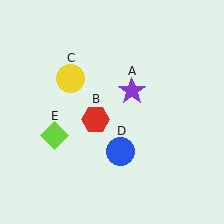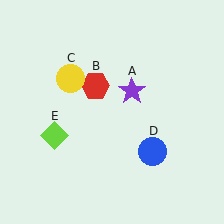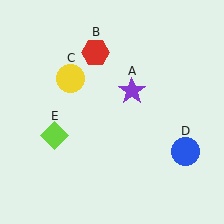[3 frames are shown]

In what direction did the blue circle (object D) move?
The blue circle (object D) moved right.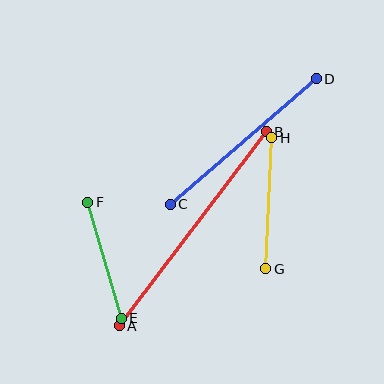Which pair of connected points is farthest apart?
Points A and B are farthest apart.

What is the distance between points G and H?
The distance is approximately 131 pixels.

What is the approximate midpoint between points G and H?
The midpoint is at approximately (269, 203) pixels.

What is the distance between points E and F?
The distance is approximately 121 pixels.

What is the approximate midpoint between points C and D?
The midpoint is at approximately (243, 141) pixels.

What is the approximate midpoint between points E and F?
The midpoint is at approximately (105, 260) pixels.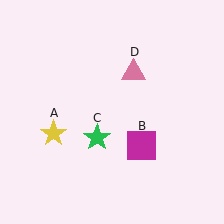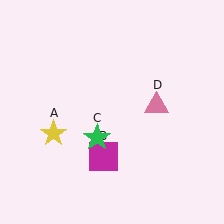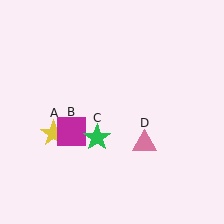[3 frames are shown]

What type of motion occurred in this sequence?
The magenta square (object B), pink triangle (object D) rotated clockwise around the center of the scene.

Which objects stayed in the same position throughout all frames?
Yellow star (object A) and green star (object C) remained stationary.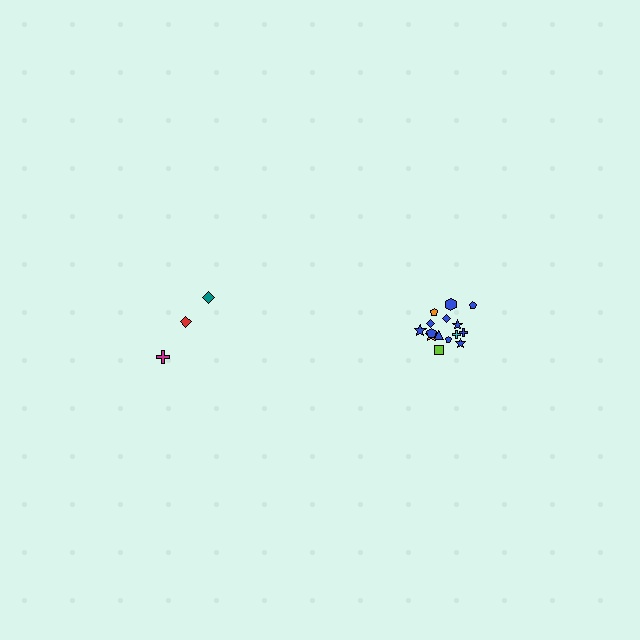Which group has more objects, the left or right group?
The right group.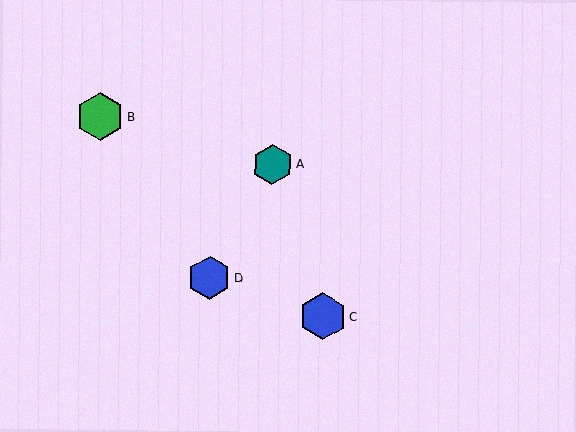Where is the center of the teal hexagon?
The center of the teal hexagon is at (272, 164).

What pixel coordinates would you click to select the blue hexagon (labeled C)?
Click at (323, 317) to select the blue hexagon C.